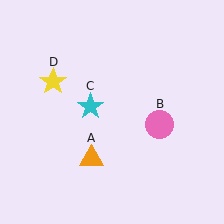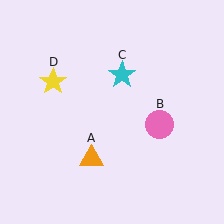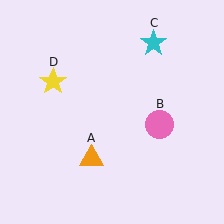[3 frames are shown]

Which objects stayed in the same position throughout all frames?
Orange triangle (object A) and pink circle (object B) and yellow star (object D) remained stationary.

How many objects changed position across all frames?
1 object changed position: cyan star (object C).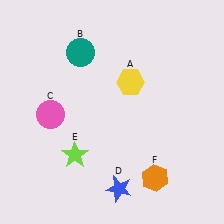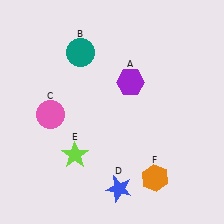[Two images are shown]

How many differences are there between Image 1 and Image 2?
There is 1 difference between the two images.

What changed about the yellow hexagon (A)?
In Image 1, A is yellow. In Image 2, it changed to purple.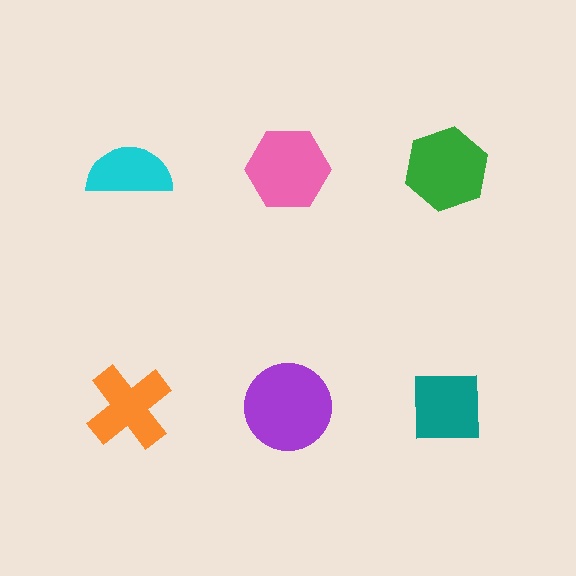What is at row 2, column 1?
An orange cross.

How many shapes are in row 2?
3 shapes.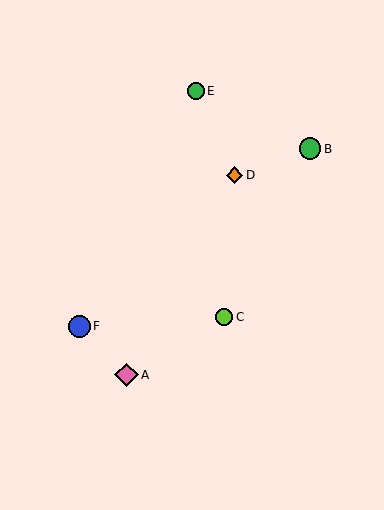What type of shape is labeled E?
Shape E is a green circle.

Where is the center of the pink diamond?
The center of the pink diamond is at (126, 375).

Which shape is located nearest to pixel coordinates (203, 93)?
The green circle (labeled E) at (196, 91) is nearest to that location.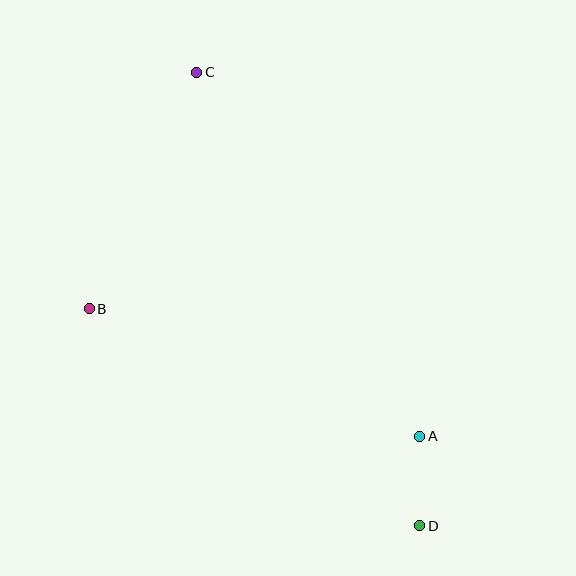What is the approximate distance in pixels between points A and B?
The distance between A and B is approximately 354 pixels.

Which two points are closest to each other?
Points A and D are closest to each other.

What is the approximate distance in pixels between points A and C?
The distance between A and C is approximately 427 pixels.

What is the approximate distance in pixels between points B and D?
The distance between B and D is approximately 395 pixels.